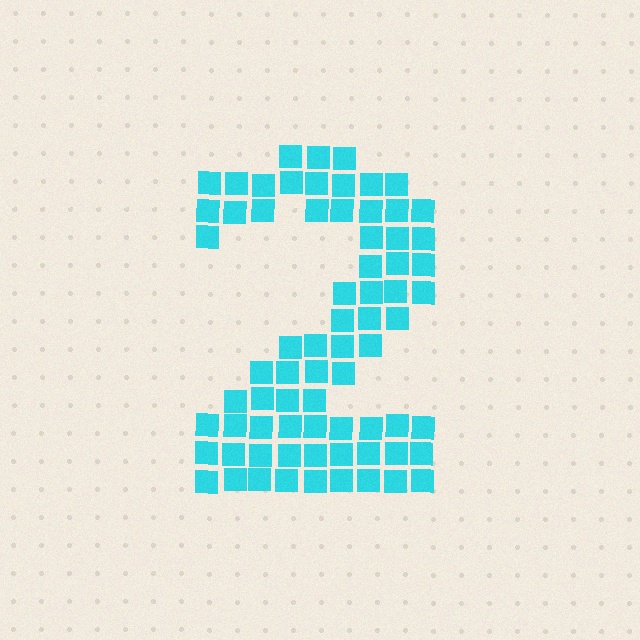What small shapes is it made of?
It is made of small squares.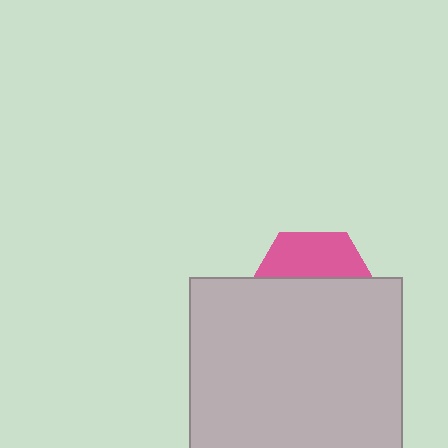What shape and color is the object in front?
The object in front is a light gray square.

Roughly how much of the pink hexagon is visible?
A small part of it is visible (roughly 37%).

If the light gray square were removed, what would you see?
You would see the complete pink hexagon.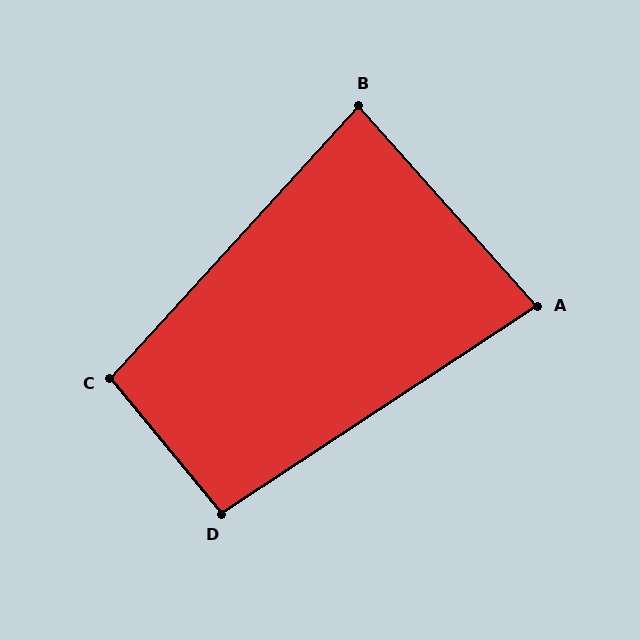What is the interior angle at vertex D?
Approximately 96 degrees (obtuse).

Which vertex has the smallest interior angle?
A, at approximately 82 degrees.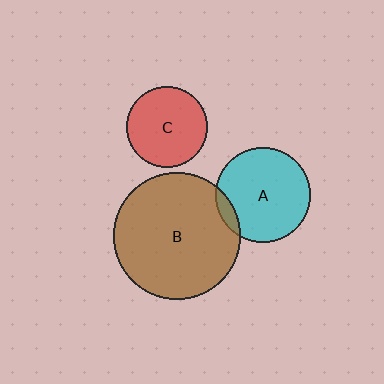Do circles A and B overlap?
Yes.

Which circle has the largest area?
Circle B (brown).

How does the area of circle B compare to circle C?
Approximately 2.5 times.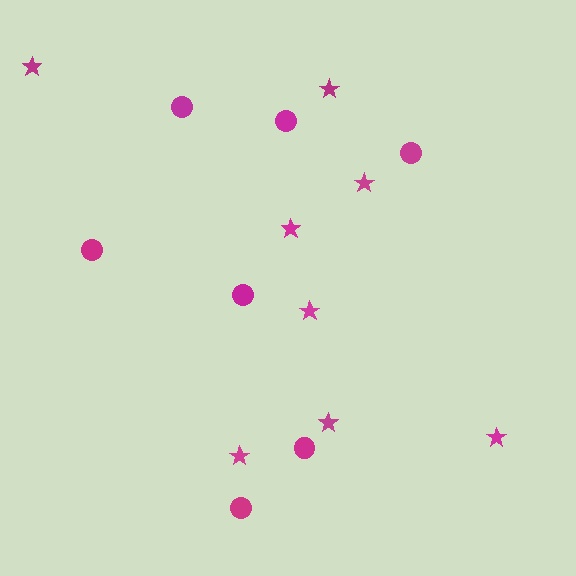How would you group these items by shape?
There are 2 groups: one group of stars (8) and one group of circles (7).